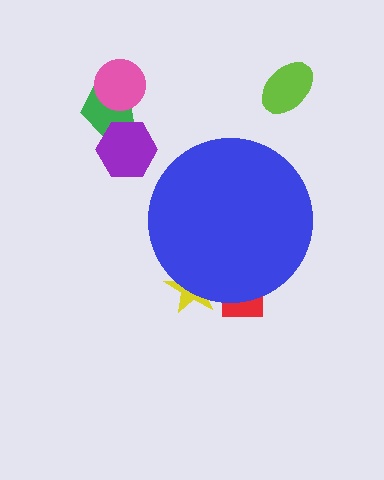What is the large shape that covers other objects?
A blue circle.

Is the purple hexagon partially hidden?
No, the purple hexagon is fully visible.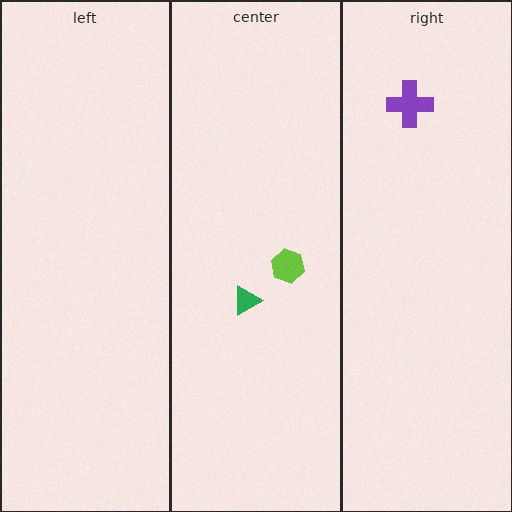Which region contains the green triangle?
The center region.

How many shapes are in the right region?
1.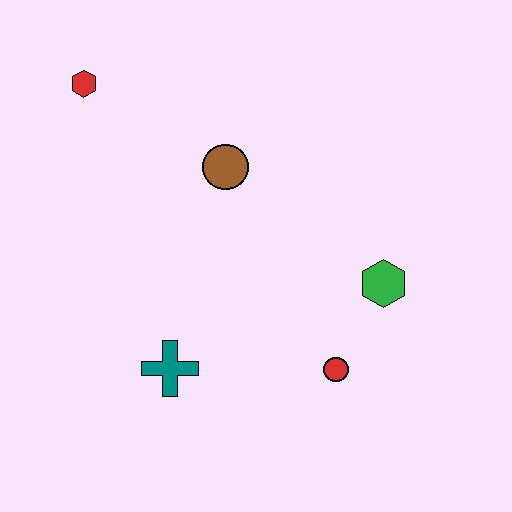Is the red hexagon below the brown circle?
No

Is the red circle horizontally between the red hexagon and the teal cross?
No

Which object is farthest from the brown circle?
The red circle is farthest from the brown circle.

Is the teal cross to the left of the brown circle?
Yes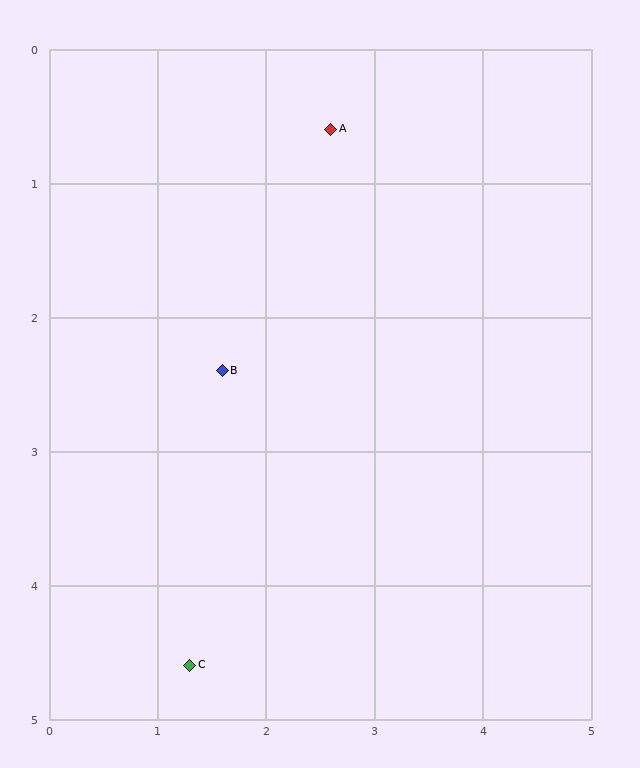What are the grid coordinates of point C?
Point C is at approximately (1.3, 4.6).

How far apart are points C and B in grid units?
Points C and B are about 2.2 grid units apart.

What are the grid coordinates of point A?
Point A is at approximately (2.6, 0.6).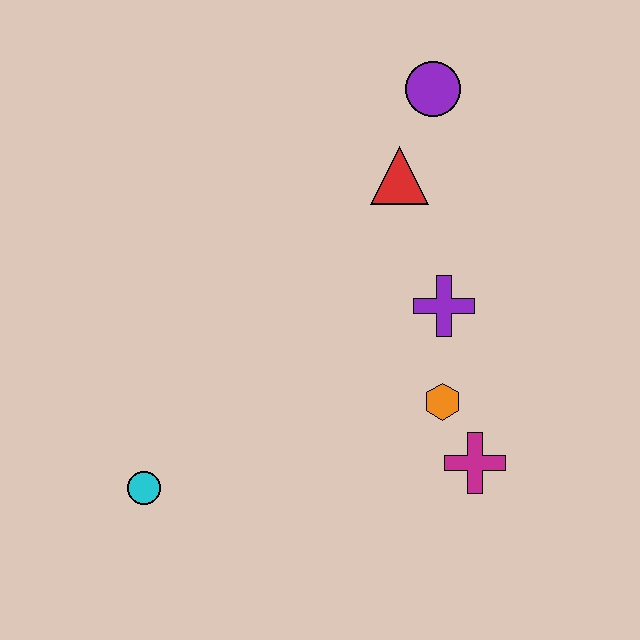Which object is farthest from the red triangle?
The cyan circle is farthest from the red triangle.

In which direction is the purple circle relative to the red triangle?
The purple circle is above the red triangle.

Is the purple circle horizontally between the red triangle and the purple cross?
Yes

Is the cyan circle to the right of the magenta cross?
No